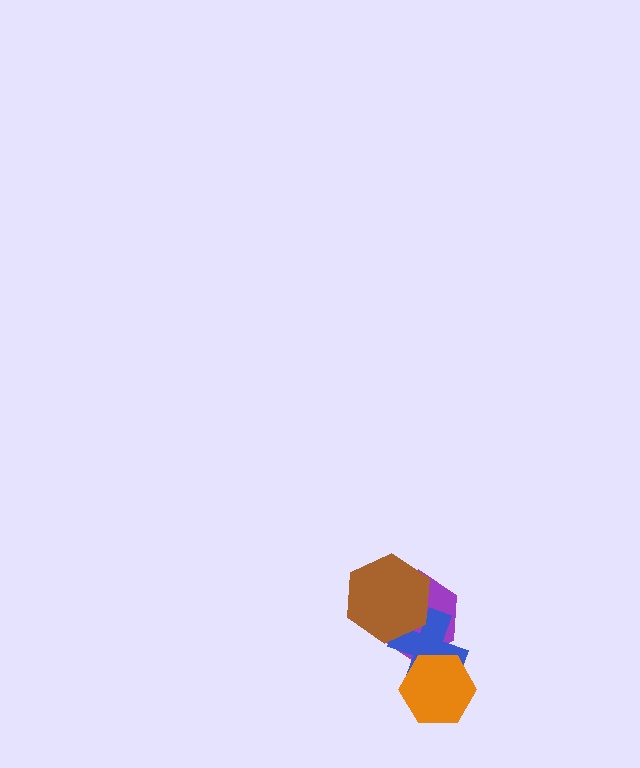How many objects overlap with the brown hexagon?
2 objects overlap with the brown hexagon.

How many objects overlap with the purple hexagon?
2 objects overlap with the purple hexagon.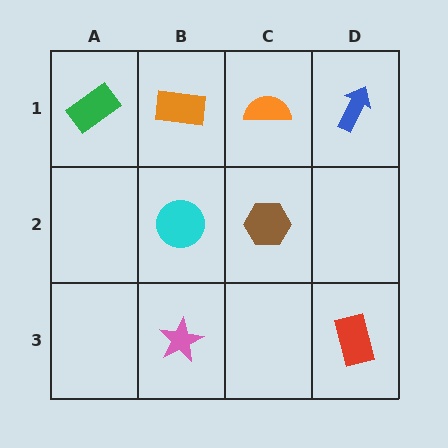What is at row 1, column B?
An orange rectangle.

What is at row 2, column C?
A brown hexagon.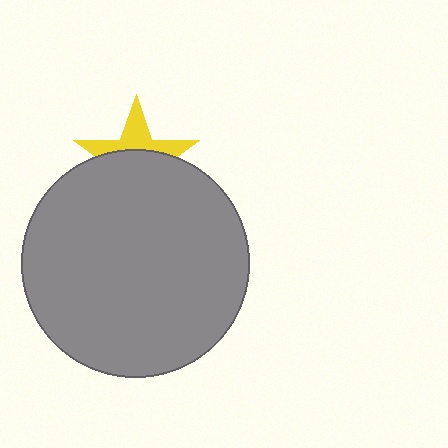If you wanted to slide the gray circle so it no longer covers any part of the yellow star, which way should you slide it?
Slide it down — that is the most direct way to separate the two shapes.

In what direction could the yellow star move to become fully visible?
The yellow star could move up. That would shift it out from behind the gray circle entirely.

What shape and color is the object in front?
The object in front is a gray circle.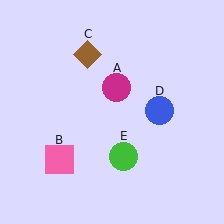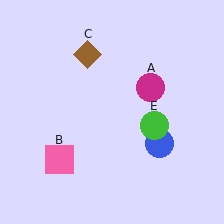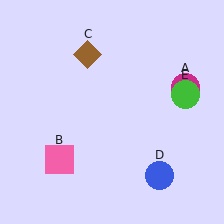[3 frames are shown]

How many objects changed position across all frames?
3 objects changed position: magenta circle (object A), blue circle (object D), green circle (object E).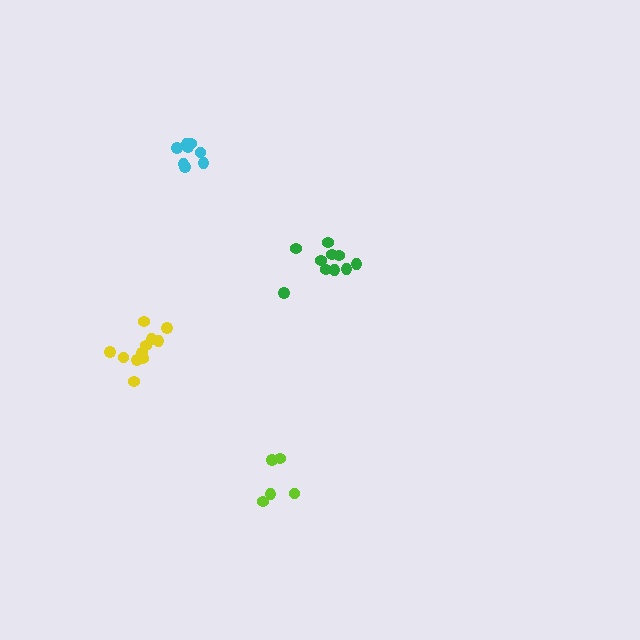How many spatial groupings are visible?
There are 4 spatial groupings.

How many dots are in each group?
Group 1: 8 dots, Group 2: 5 dots, Group 3: 10 dots, Group 4: 11 dots (34 total).